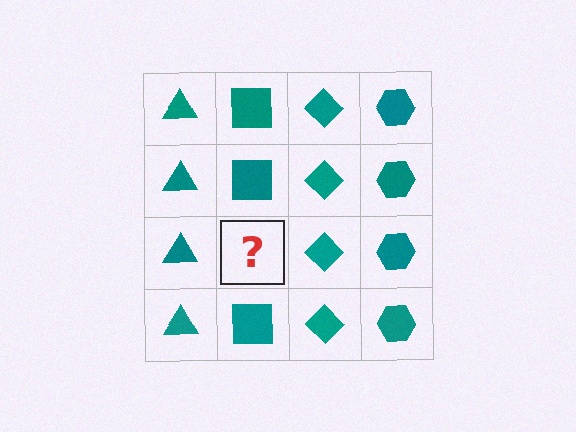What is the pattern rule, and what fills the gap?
The rule is that each column has a consistent shape. The gap should be filled with a teal square.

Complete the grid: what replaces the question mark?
The question mark should be replaced with a teal square.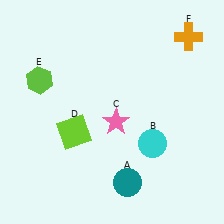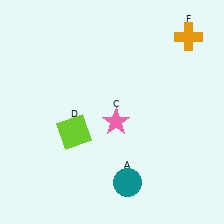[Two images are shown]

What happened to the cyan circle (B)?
The cyan circle (B) was removed in Image 2. It was in the bottom-right area of Image 1.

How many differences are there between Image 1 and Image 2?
There are 2 differences between the two images.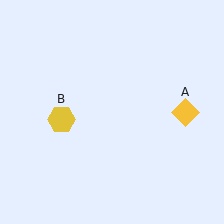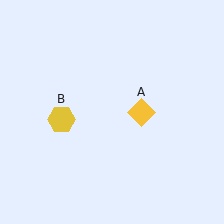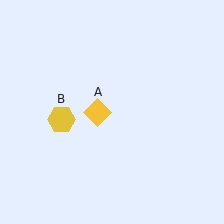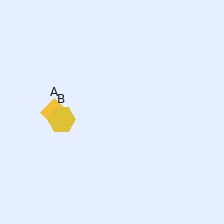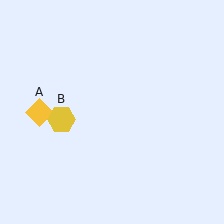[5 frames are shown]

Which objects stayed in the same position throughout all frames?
Yellow hexagon (object B) remained stationary.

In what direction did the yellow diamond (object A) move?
The yellow diamond (object A) moved left.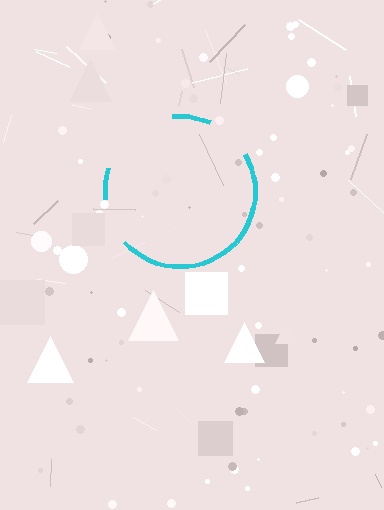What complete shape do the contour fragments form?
The contour fragments form a circle.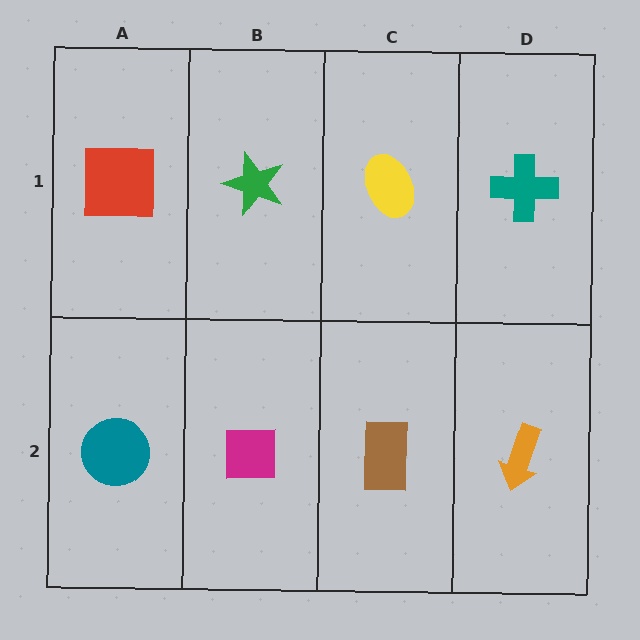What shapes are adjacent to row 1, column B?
A magenta square (row 2, column B), a red square (row 1, column A), a yellow ellipse (row 1, column C).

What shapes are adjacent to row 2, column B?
A green star (row 1, column B), a teal circle (row 2, column A), a brown rectangle (row 2, column C).